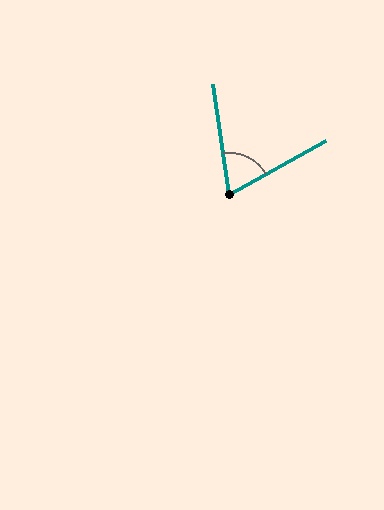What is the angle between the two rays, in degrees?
Approximately 69 degrees.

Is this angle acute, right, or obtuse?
It is acute.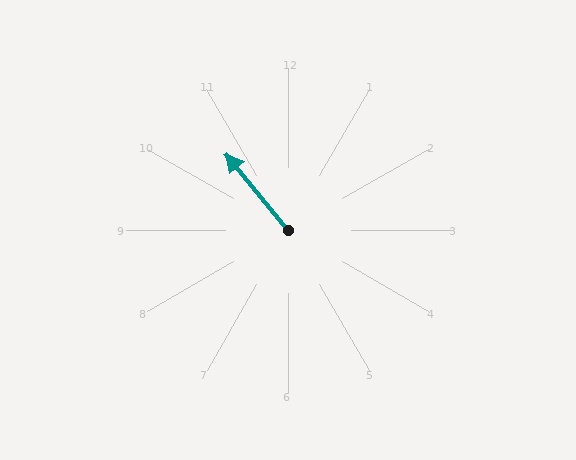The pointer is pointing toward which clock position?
Roughly 11 o'clock.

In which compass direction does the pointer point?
Northwest.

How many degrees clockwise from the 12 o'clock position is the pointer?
Approximately 321 degrees.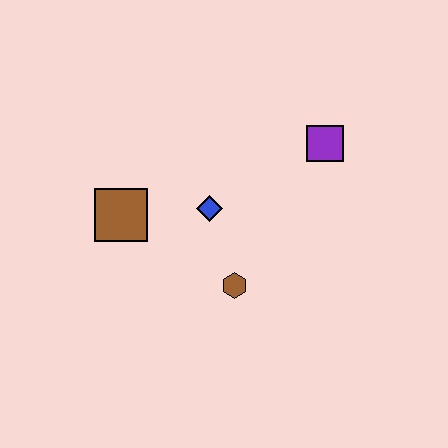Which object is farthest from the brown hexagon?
The purple square is farthest from the brown hexagon.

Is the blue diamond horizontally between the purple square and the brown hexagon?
No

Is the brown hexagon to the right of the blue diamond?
Yes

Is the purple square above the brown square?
Yes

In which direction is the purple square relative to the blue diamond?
The purple square is to the right of the blue diamond.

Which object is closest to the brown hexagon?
The blue diamond is closest to the brown hexagon.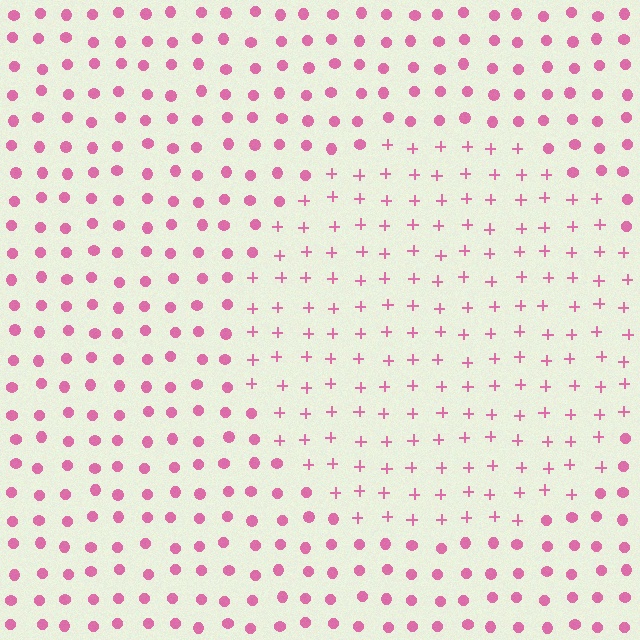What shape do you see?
I see a circle.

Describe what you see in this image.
The image is filled with small pink elements arranged in a uniform grid. A circle-shaped region contains plus signs, while the surrounding area contains circles. The boundary is defined purely by the change in element shape.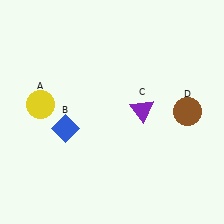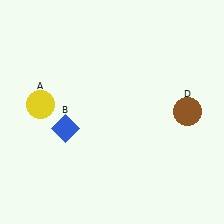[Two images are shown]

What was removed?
The purple triangle (C) was removed in Image 2.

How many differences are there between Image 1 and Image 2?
There is 1 difference between the two images.